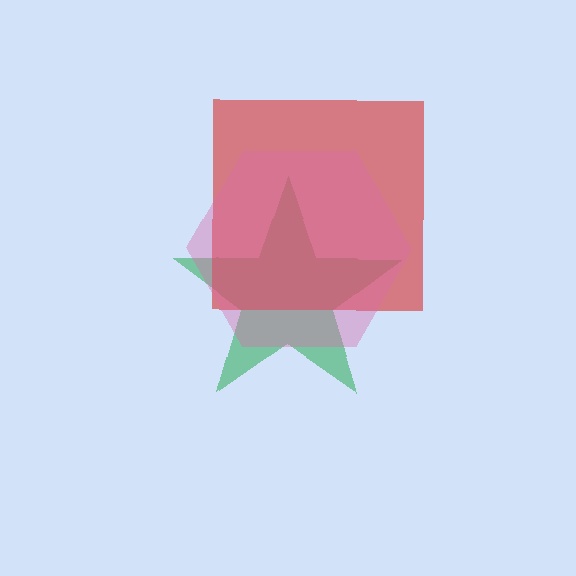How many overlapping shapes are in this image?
There are 3 overlapping shapes in the image.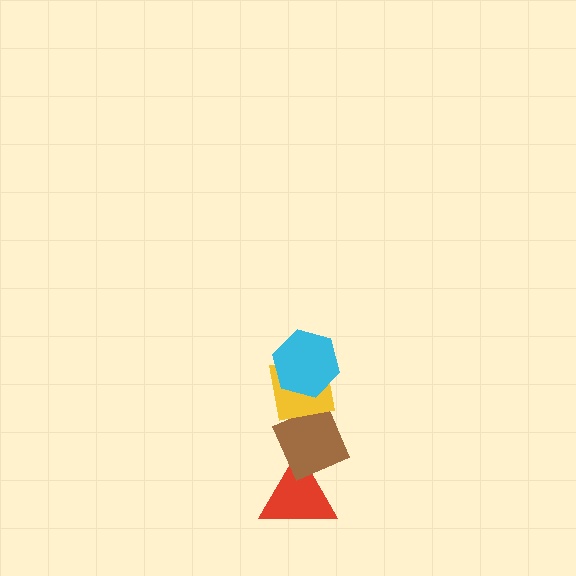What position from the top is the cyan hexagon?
The cyan hexagon is 1st from the top.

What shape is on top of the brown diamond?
The yellow square is on top of the brown diamond.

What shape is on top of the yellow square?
The cyan hexagon is on top of the yellow square.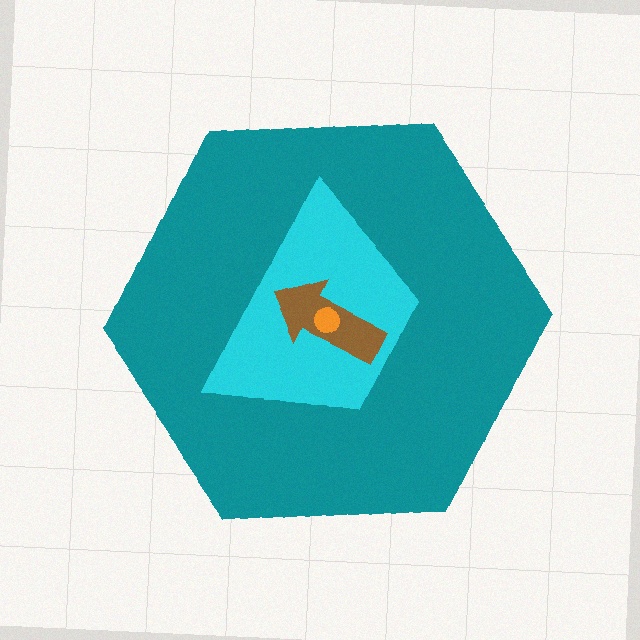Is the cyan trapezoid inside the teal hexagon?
Yes.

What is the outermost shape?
The teal hexagon.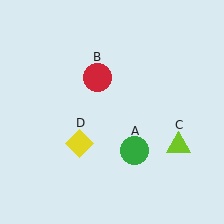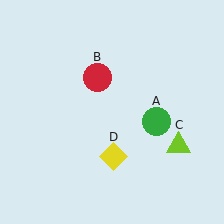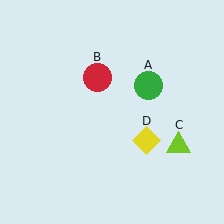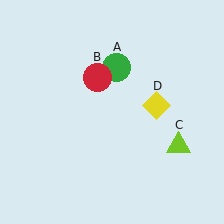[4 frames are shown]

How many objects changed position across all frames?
2 objects changed position: green circle (object A), yellow diamond (object D).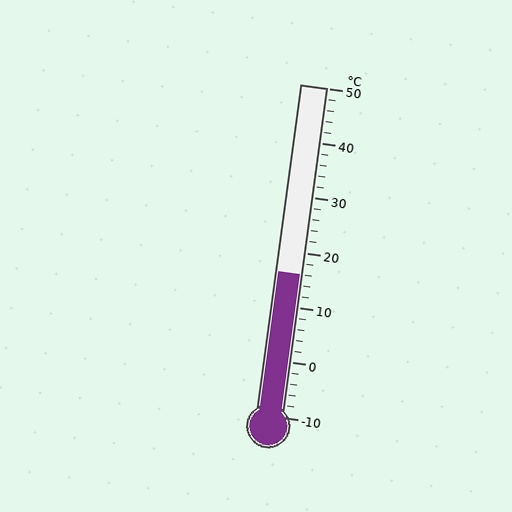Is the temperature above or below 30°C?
The temperature is below 30°C.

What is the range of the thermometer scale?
The thermometer scale ranges from -10°C to 50°C.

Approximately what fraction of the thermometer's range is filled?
The thermometer is filled to approximately 45% of its range.